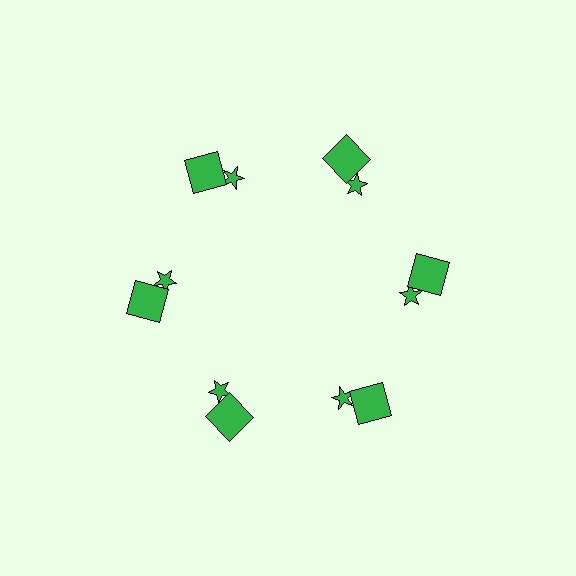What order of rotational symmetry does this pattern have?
This pattern has 6-fold rotational symmetry.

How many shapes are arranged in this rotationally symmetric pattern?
There are 12 shapes, arranged in 6 groups of 2.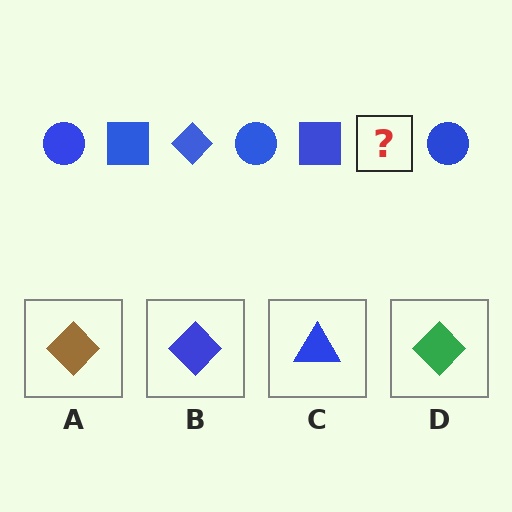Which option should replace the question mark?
Option B.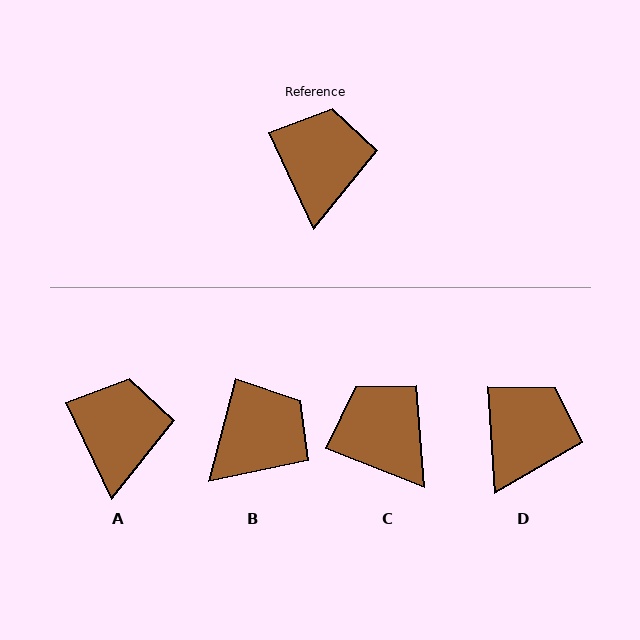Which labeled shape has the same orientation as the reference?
A.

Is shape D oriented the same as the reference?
No, it is off by about 21 degrees.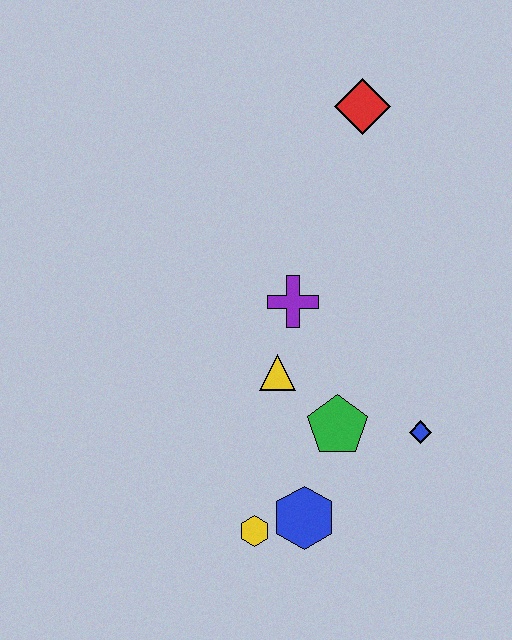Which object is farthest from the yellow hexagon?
The red diamond is farthest from the yellow hexagon.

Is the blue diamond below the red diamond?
Yes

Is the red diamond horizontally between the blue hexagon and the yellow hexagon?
No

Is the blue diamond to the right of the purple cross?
Yes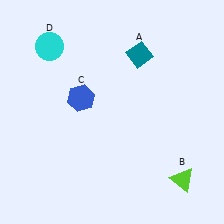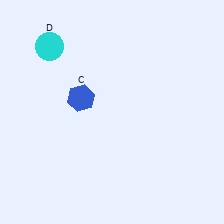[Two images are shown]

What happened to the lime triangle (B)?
The lime triangle (B) was removed in Image 2. It was in the bottom-right area of Image 1.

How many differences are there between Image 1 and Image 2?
There are 2 differences between the two images.